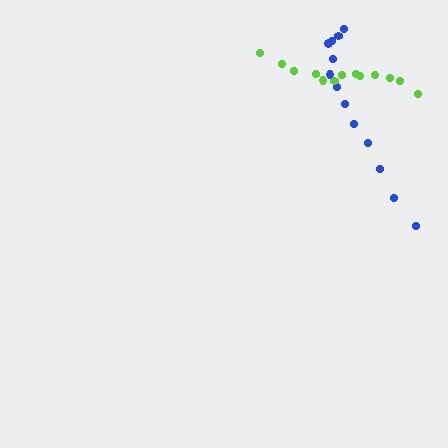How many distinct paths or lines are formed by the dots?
There are 2 distinct paths.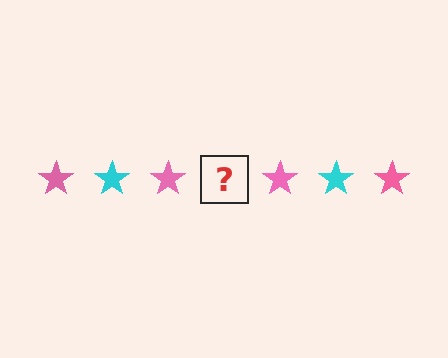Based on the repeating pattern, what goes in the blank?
The blank should be a cyan star.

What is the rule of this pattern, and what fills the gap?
The rule is that the pattern cycles through pink, cyan stars. The gap should be filled with a cyan star.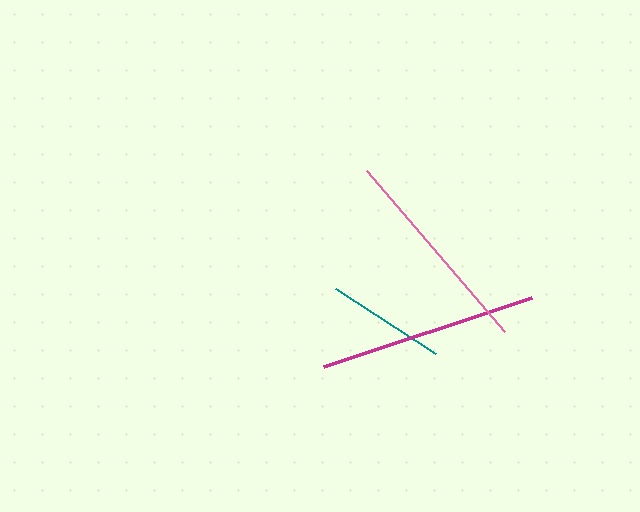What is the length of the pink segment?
The pink segment is approximately 212 pixels long.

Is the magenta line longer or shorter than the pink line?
The magenta line is longer than the pink line.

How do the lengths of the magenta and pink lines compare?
The magenta and pink lines are approximately the same length.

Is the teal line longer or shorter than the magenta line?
The magenta line is longer than the teal line.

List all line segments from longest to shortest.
From longest to shortest: magenta, pink, teal.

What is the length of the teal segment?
The teal segment is approximately 119 pixels long.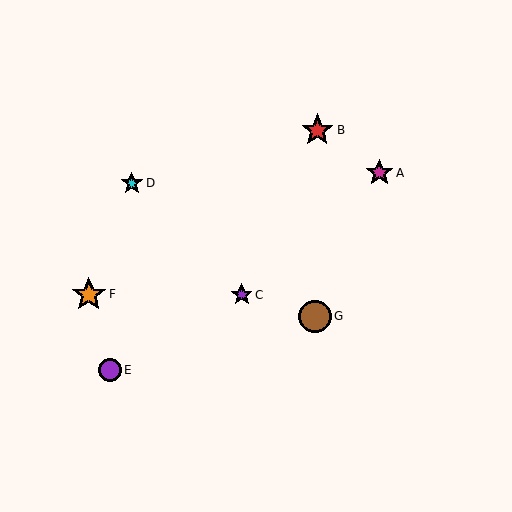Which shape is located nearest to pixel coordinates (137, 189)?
The cyan star (labeled D) at (132, 183) is nearest to that location.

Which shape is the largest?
The orange star (labeled F) is the largest.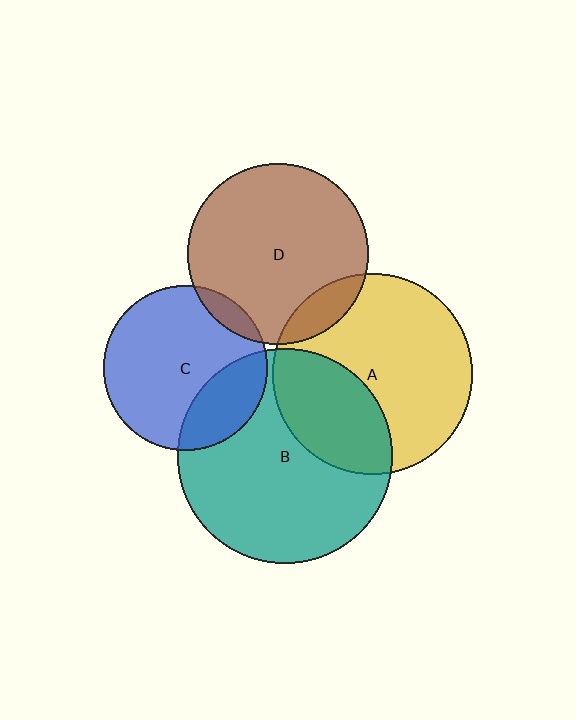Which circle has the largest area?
Circle B (teal).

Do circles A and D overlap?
Yes.